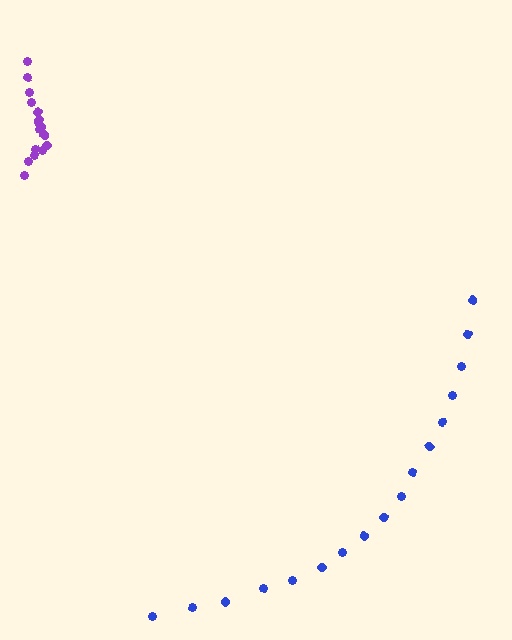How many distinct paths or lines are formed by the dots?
There are 2 distinct paths.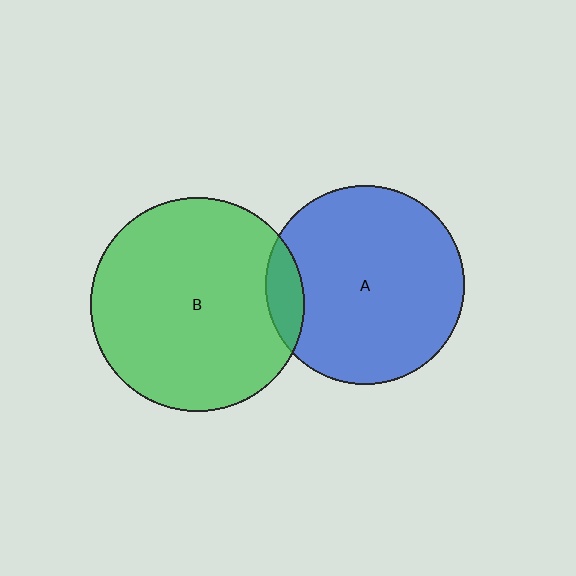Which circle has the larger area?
Circle B (green).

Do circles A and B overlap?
Yes.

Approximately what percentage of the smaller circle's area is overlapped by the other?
Approximately 10%.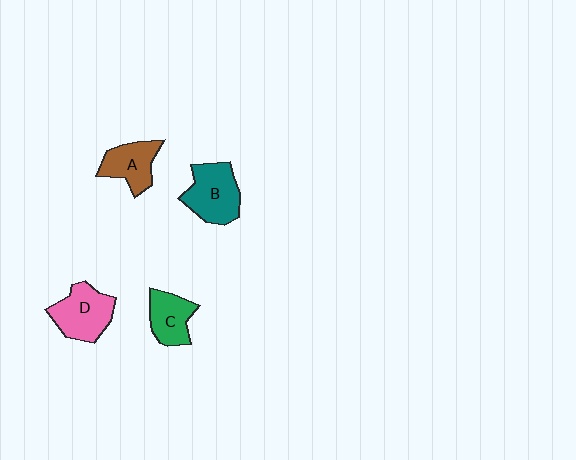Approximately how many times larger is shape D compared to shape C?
Approximately 1.3 times.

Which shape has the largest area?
Shape B (teal).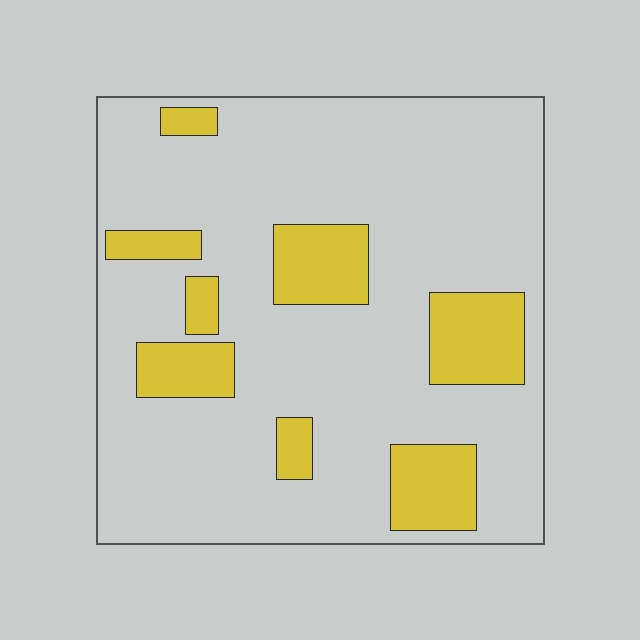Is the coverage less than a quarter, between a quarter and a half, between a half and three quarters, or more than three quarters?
Less than a quarter.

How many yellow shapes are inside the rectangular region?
8.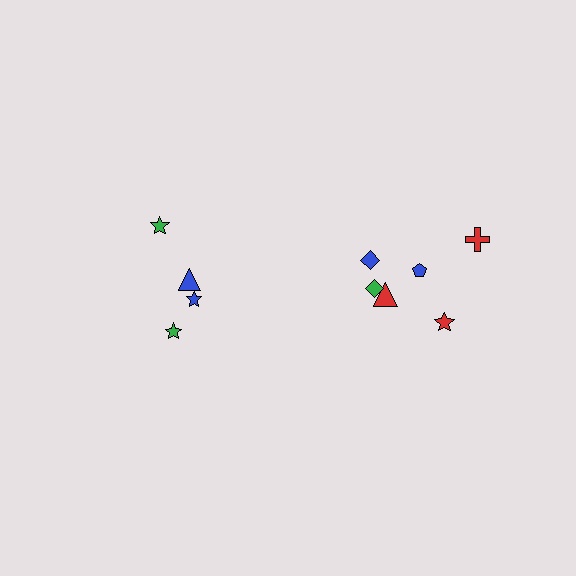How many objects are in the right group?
There are 6 objects.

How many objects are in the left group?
There are 4 objects.